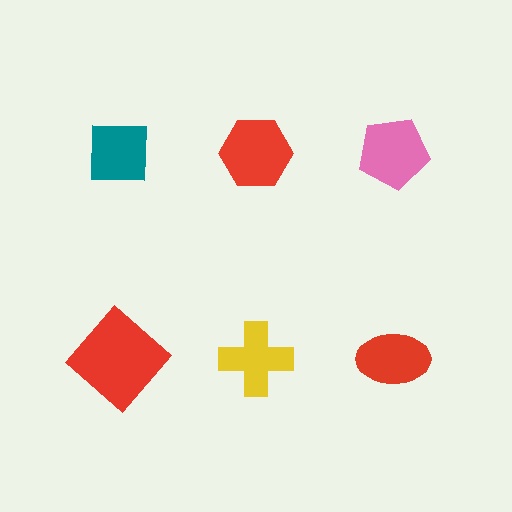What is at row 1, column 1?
A teal square.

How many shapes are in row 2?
3 shapes.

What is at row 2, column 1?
A red diamond.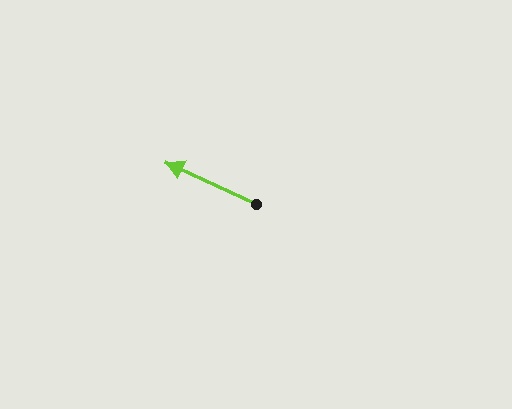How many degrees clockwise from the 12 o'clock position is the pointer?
Approximately 295 degrees.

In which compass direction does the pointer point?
Northwest.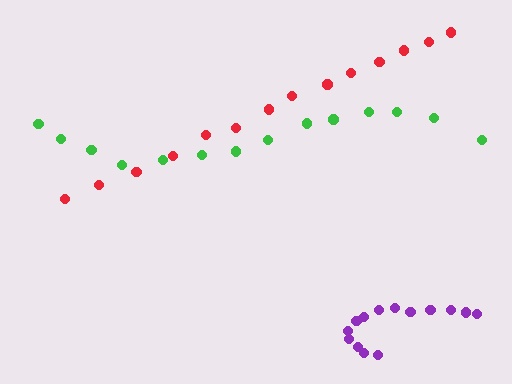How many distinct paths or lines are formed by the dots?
There are 3 distinct paths.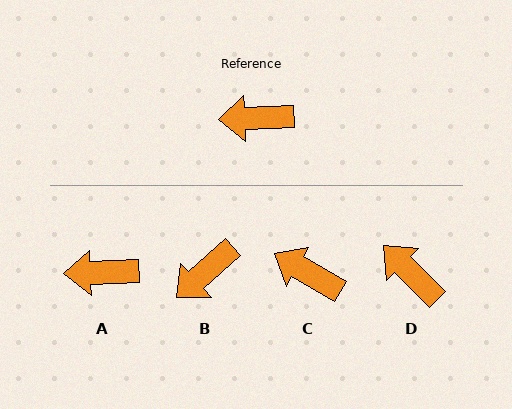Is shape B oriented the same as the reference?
No, it is off by about 40 degrees.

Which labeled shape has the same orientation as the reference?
A.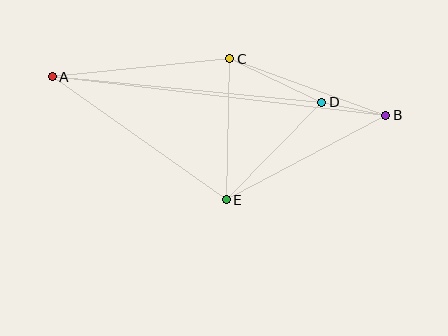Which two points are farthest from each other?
Points A and B are farthest from each other.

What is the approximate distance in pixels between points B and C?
The distance between B and C is approximately 166 pixels.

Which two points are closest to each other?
Points B and D are closest to each other.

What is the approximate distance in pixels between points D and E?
The distance between D and E is approximately 137 pixels.